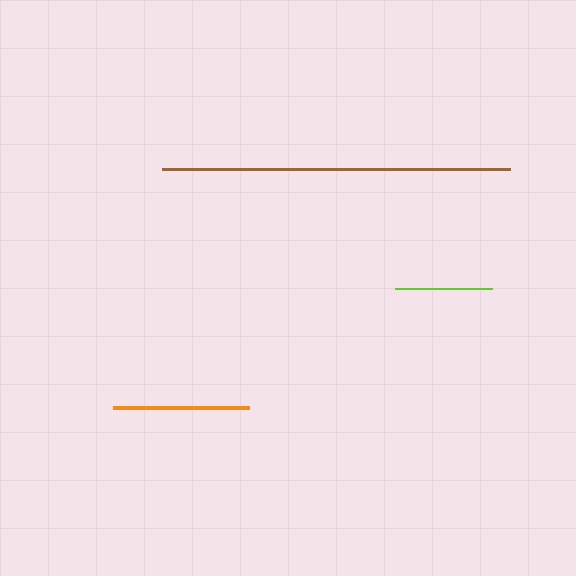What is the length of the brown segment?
The brown segment is approximately 348 pixels long.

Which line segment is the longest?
The brown line is the longest at approximately 348 pixels.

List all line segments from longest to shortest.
From longest to shortest: brown, orange, lime.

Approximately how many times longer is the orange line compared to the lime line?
The orange line is approximately 1.4 times the length of the lime line.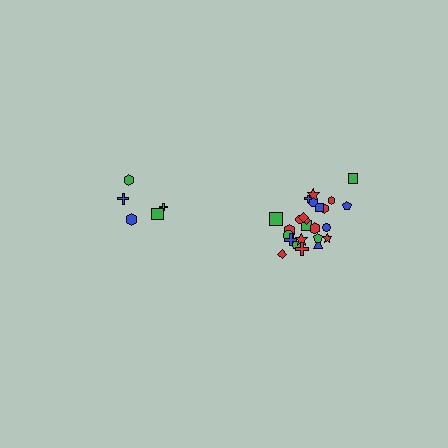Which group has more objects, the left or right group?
The right group.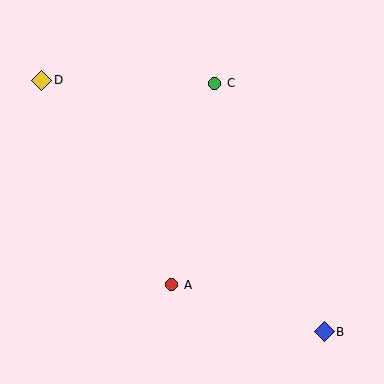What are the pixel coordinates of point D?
Point D is at (42, 80).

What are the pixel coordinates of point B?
Point B is at (324, 332).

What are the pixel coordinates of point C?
Point C is at (215, 83).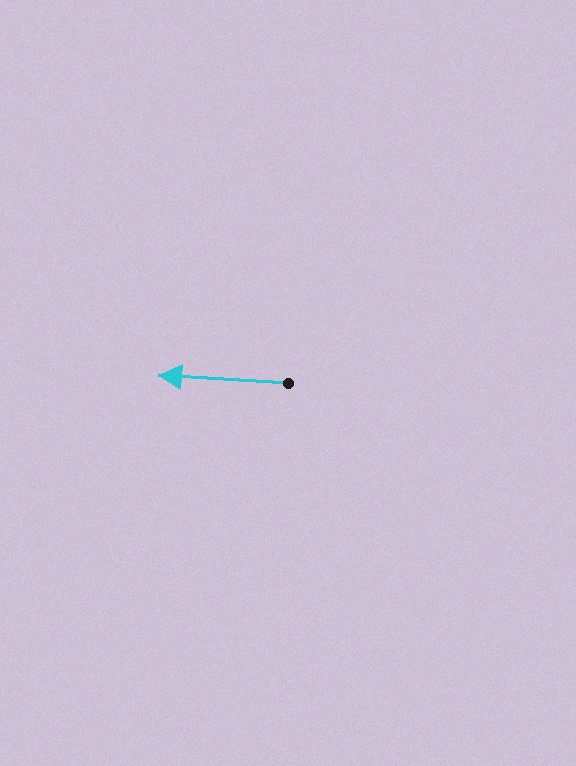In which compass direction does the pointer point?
West.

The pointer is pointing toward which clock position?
Roughly 9 o'clock.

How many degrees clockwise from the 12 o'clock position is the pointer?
Approximately 273 degrees.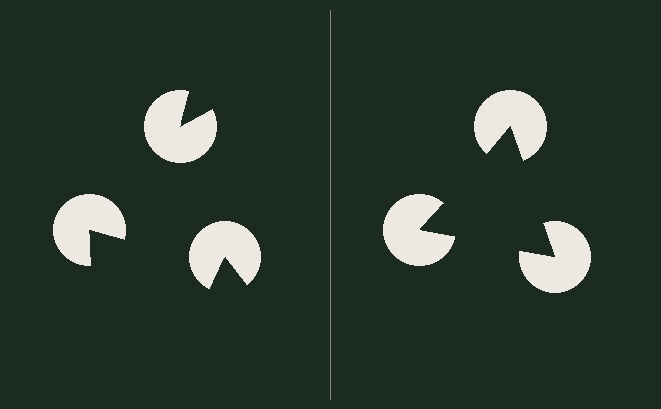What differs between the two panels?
The pac-man discs are positioned identically on both sides; only the wedge orientations differ. On the right they align to a triangle; on the left they are misaligned.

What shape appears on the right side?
An illusory triangle.